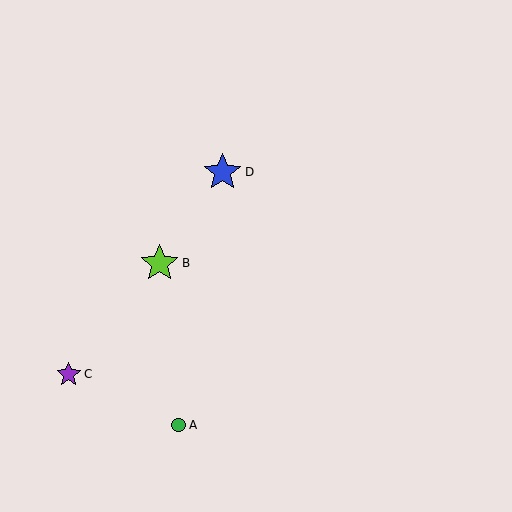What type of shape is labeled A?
Shape A is a green circle.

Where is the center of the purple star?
The center of the purple star is at (69, 374).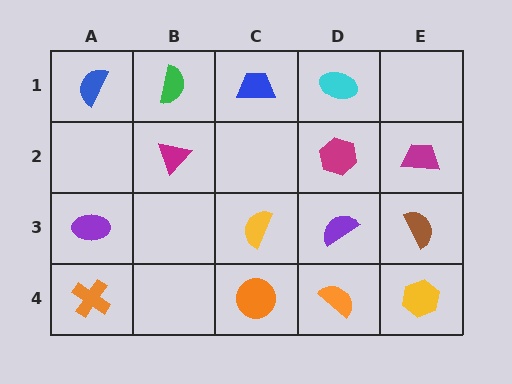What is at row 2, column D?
A magenta hexagon.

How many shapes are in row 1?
4 shapes.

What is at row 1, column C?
A blue trapezoid.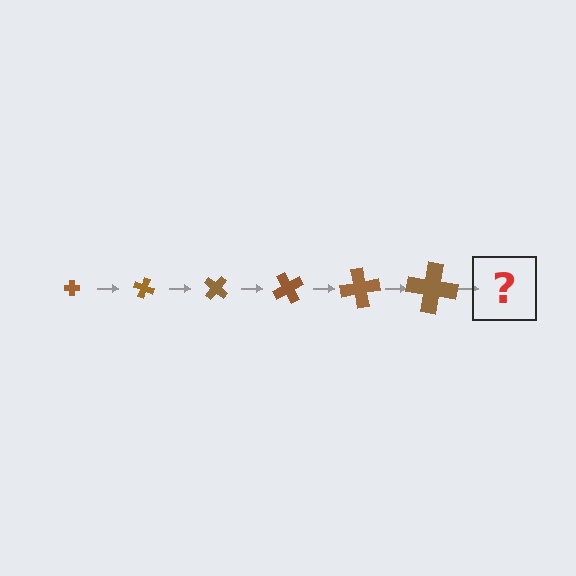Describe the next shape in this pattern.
It should be a cross, larger than the previous one and rotated 120 degrees from the start.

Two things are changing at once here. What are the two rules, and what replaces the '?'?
The two rules are that the cross grows larger each step and it rotates 20 degrees each step. The '?' should be a cross, larger than the previous one and rotated 120 degrees from the start.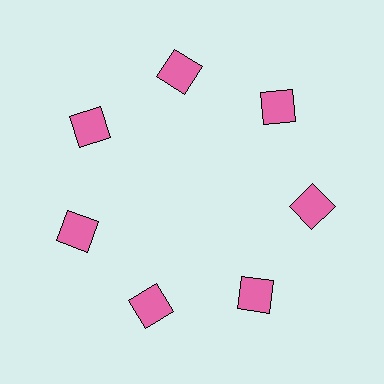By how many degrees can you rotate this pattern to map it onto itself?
The pattern maps onto itself every 51 degrees of rotation.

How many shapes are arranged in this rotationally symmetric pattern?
There are 7 shapes, arranged in 7 groups of 1.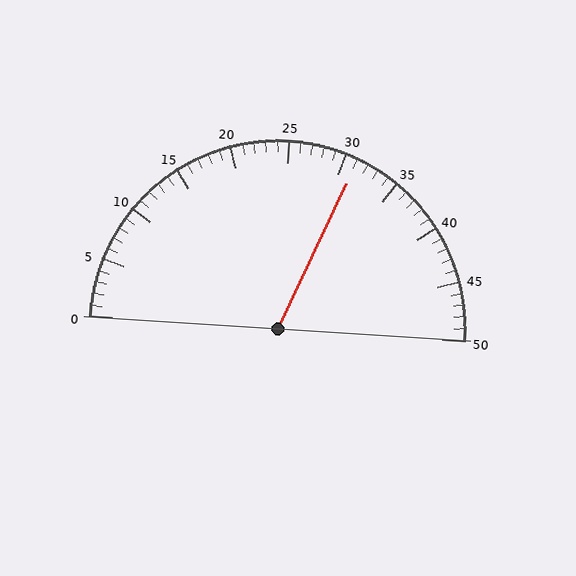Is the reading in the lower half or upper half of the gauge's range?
The reading is in the upper half of the range (0 to 50).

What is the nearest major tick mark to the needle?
The nearest major tick mark is 30.